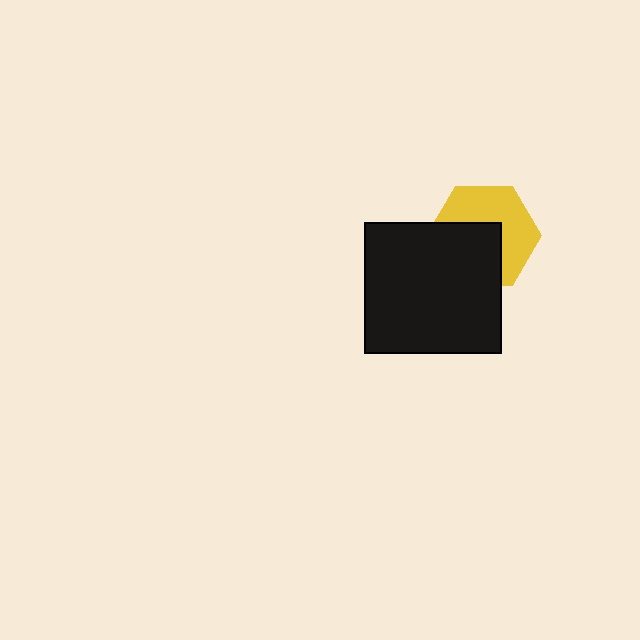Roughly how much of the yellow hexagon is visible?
About half of it is visible (roughly 53%).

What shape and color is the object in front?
The object in front is a black rectangle.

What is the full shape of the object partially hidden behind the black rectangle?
The partially hidden object is a yellow hexagon.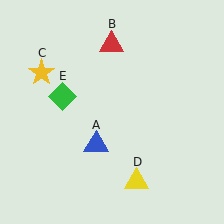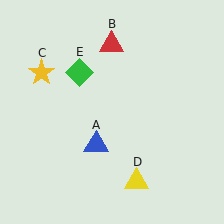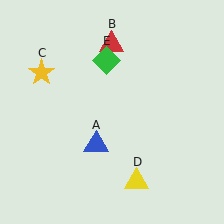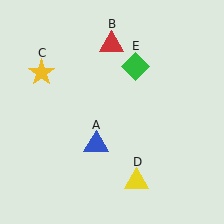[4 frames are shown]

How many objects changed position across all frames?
1 object changed position: green diamond (object E).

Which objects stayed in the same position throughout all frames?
Blue triangle (object A) and red triangle (object B) and yellow star (object C) and yellow triangle (object D) remained stationary.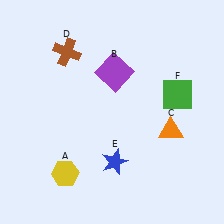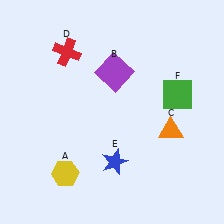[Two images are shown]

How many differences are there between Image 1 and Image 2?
There is 1 difference between the two images.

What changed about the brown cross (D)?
In Image 1, D is brown. In Image 2, it changed to red.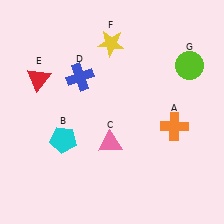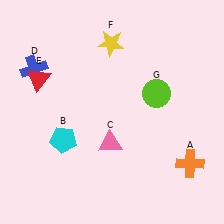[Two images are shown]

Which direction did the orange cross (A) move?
The orange cross (A) moved down.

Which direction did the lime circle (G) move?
The lime circle (G) moved left.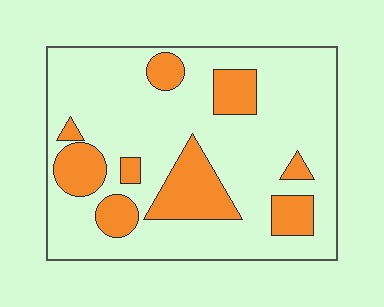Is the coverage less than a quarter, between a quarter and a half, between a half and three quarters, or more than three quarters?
Less than a quarter.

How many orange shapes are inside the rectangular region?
9.